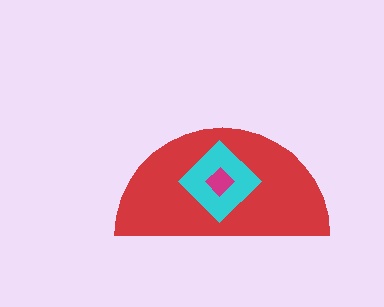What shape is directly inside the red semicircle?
The cyan diamond.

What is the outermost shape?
The red semicircle.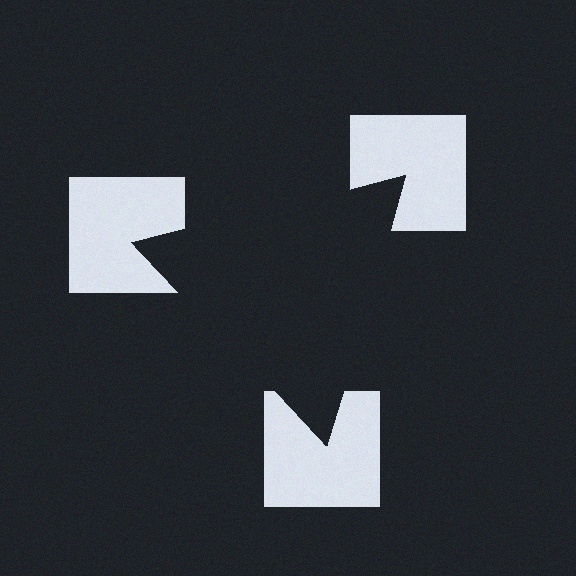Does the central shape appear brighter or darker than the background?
It typically appears slightly darker than the background, even though no actual brightness change is drawn.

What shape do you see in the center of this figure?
An illusory triangle — its edges are inferred from the aligned wedge cuts in the notched squares, not physically drawn.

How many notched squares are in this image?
There are 3 — one at each vertex of the illusory triangle.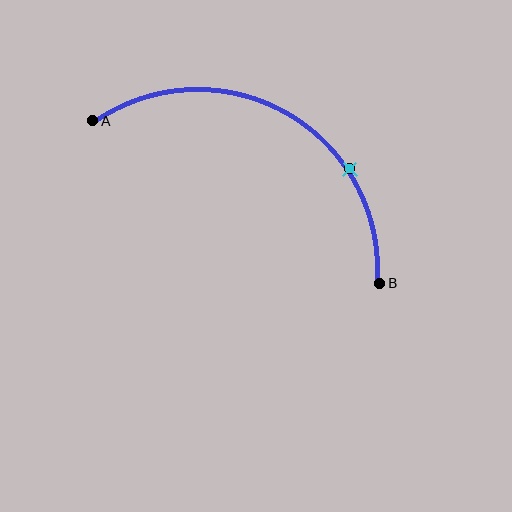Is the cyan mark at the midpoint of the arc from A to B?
No. The cyan mark lies on the arc but is closer to endpoint B. The arc midpoint would be at the point on the curve equidistant along the arc from both A and B.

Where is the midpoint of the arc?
The arc midpoint is the point on the curve farthest from the straight line joining A and B. It sits above that line.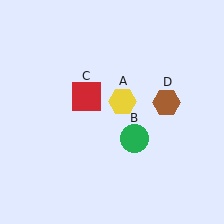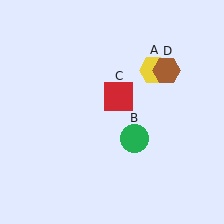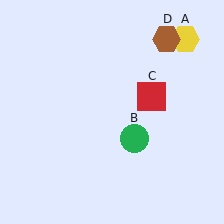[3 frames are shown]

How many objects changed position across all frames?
3 objects changed position: yellow hexagon (object A), red square (object C), brown hexagon (object D).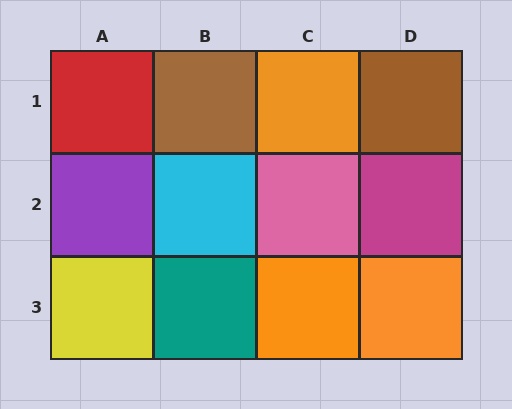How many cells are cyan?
1 cell is cyan.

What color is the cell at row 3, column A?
Yellow.